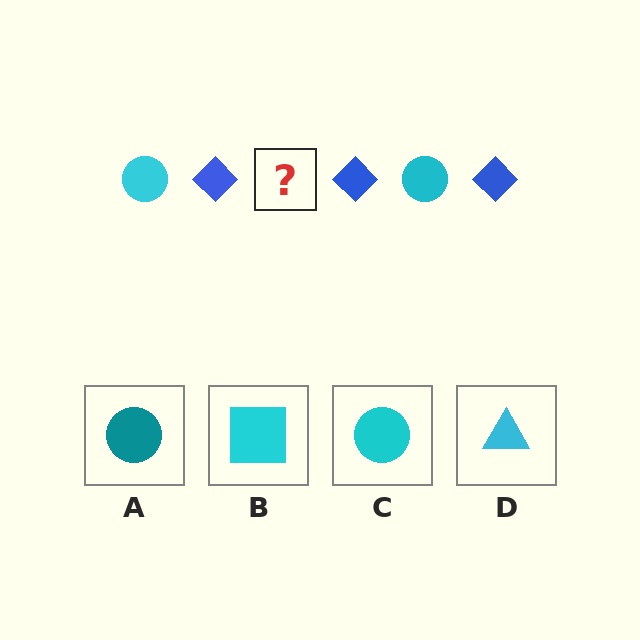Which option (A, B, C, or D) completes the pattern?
C.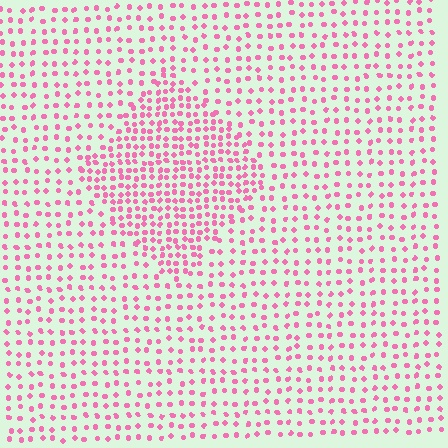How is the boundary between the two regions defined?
The boundary is defined by a change in element density (approximately 1.9x ratio). All elements are the same color, size, and shape.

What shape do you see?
I see a diamond.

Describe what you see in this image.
The image contains small pink elements arranged at two different densities. A diamond-shaped region is visible where the elements are more densely packed than the surrounding area.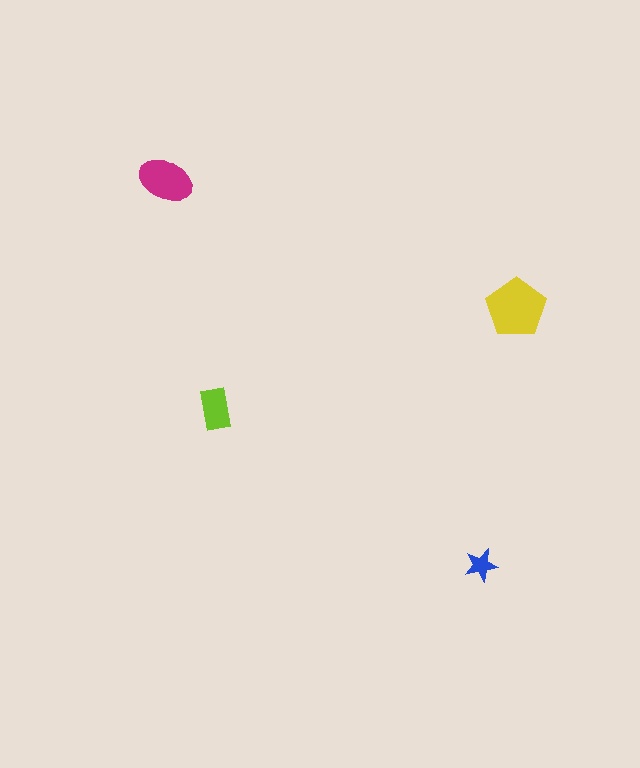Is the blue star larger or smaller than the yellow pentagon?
Smaller.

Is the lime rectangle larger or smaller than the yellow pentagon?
Smaller.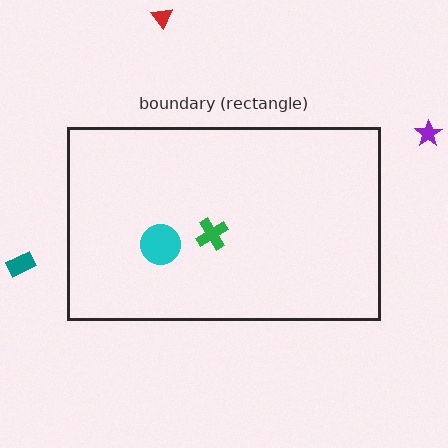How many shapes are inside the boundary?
2 inside, 3 outside.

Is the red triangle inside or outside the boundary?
Outside.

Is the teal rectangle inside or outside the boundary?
Outside.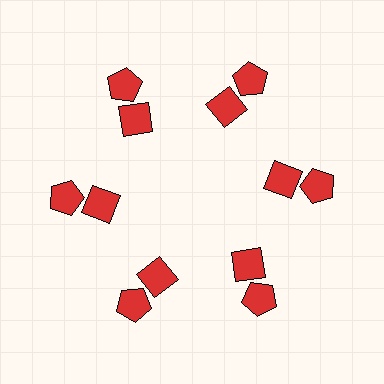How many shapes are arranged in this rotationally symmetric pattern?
There are 12 shapes, arranged in 6 groups of 2.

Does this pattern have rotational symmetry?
Yes, this pattern has 6-fold rotational symmetry. It looks the same after rotating 60 degrees around the center.